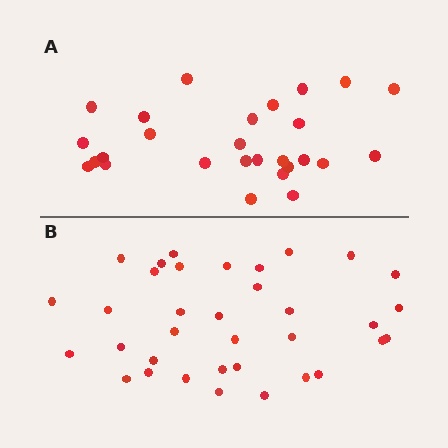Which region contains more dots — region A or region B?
Region B (the bottom region) has more dots.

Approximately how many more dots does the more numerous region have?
Region B has roughly 8 or so more dots than region A.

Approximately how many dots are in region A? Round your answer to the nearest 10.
About 30 dots. (The exact count is 27, which rounds to 30.)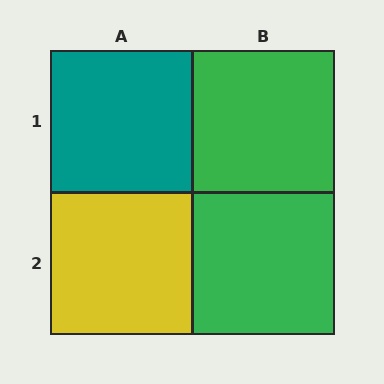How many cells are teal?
1 cell is teal.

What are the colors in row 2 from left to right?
Yellow, green.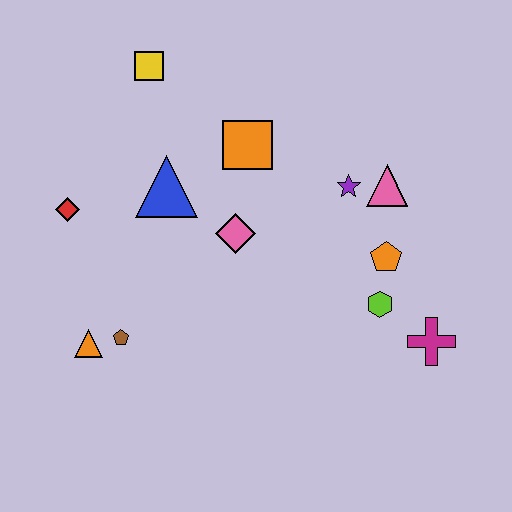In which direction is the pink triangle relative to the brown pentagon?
The pink triangle is to the right of the brown pentagon.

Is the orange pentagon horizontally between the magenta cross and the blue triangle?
Yes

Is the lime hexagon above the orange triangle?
Yes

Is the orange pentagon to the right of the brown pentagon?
Yes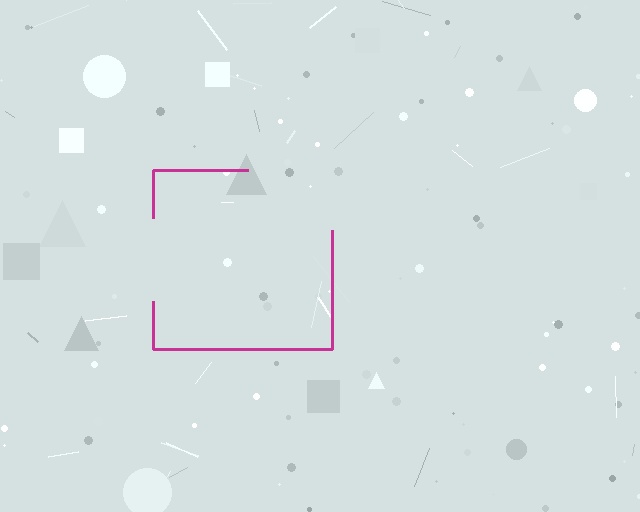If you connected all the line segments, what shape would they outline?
They would outline a square.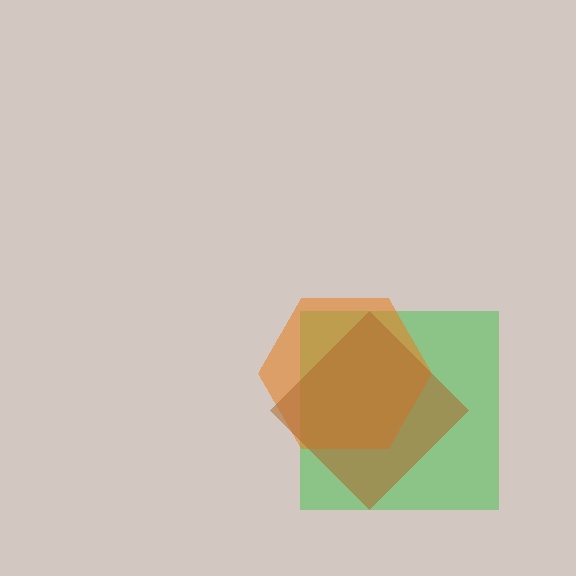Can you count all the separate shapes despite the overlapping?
Yes, there are 3 separate shapes.